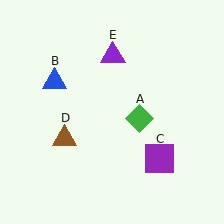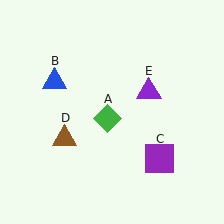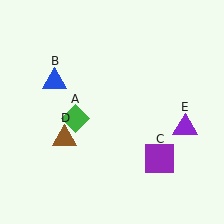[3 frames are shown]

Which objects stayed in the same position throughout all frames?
Blue triangle (object B) and purple square (object C) and brown triangle (object D) remained stationary.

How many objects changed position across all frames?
2 objects changed position: green diamond (object A), purple triangle (object E).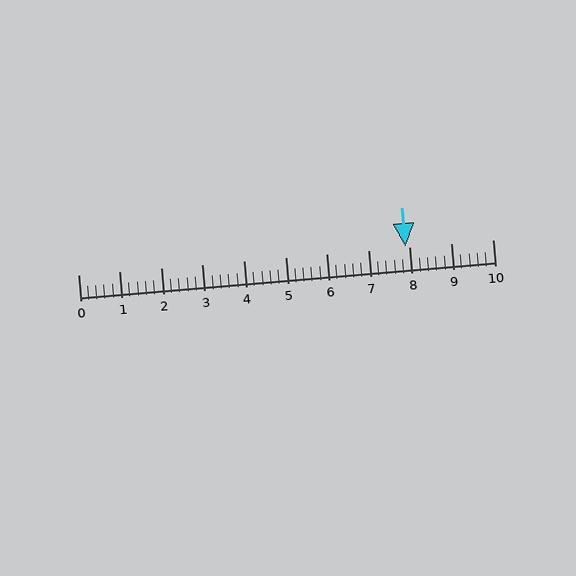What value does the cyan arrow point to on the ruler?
The cyan arrow points to approximately 7.9.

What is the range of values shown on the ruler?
The ruler shows values from 0 to 10.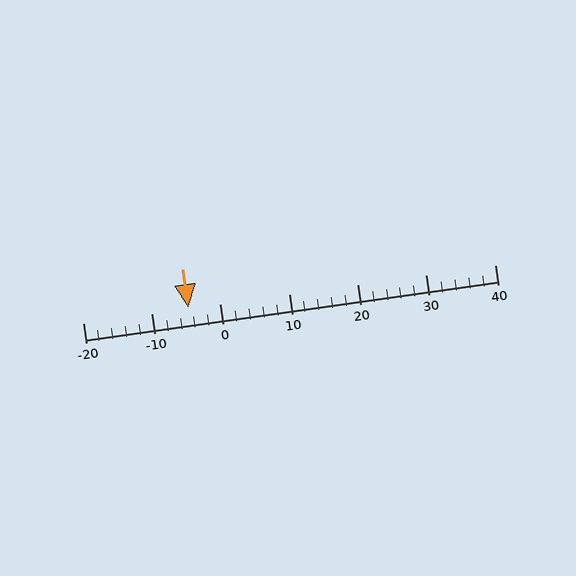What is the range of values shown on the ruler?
The ruler shows values from -20 to 40.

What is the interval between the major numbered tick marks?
The major tick marks are spaced 10 units apart.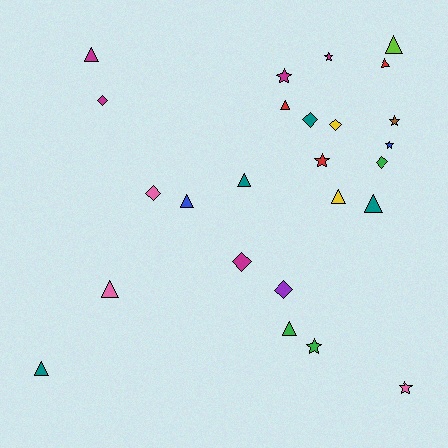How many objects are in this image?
There are 25 objects.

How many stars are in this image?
There are 7 stars.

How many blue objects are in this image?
There are 2 blue objects.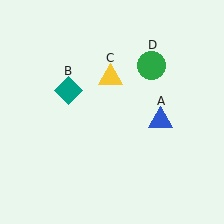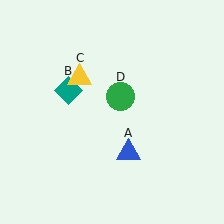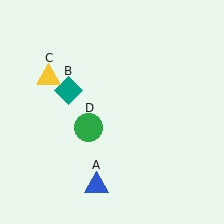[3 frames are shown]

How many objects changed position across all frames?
3 objects changed position: blue triangle (object A), yellow triangle (object C), green circle (object D).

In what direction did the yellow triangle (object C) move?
The yellow triangle (object C) moved left.